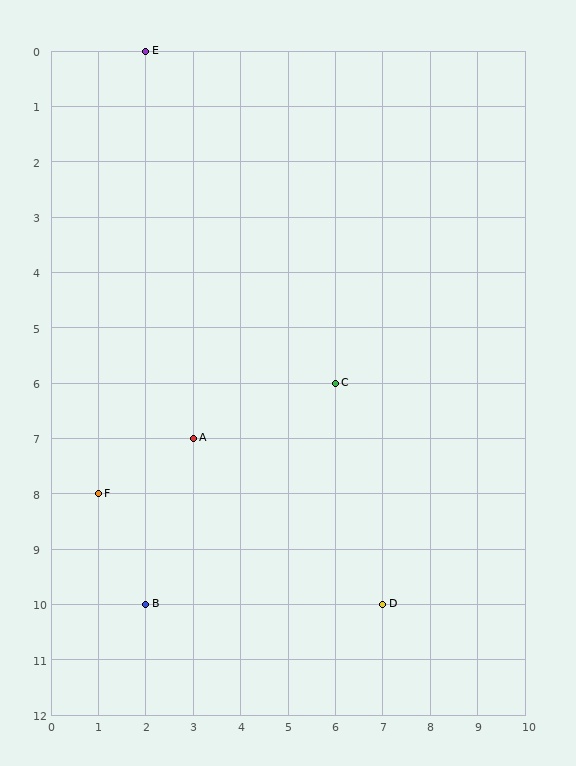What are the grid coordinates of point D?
Point D is at grid coordinates (7, 10).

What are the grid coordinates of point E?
Point E is at grid coordinates (2, 0).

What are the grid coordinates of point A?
Point A is at grid coordinates (3, 7).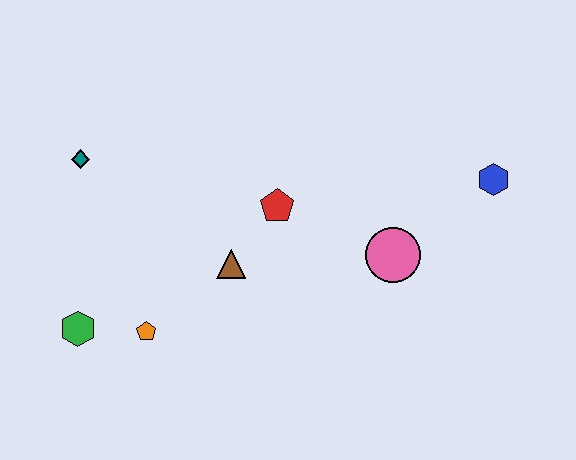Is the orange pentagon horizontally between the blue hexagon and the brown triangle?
No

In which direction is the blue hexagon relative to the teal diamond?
The blue hexagon is to the right of the teal diamond.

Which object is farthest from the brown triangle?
The blue hexagon is farthest from the brown triangle.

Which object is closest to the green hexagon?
The orange pentagon is closest to the green hexagon.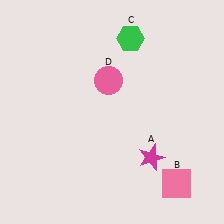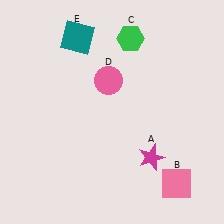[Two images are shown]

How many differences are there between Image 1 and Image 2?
There is 1 difference between the two images.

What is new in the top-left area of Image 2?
A teal square (E) was added in the top-left area of Image 2.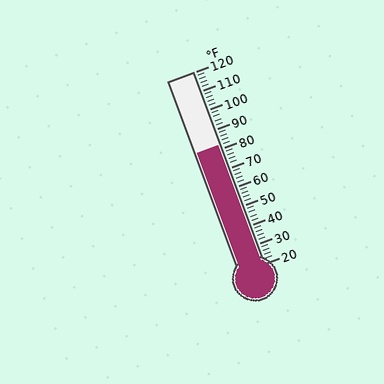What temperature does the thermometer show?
The thermometer shows approximately 82°F.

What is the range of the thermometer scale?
The thermometer scale ranges from 20°F to 120°F.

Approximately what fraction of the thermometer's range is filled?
The thermometer is filled to approximately 60% of its range.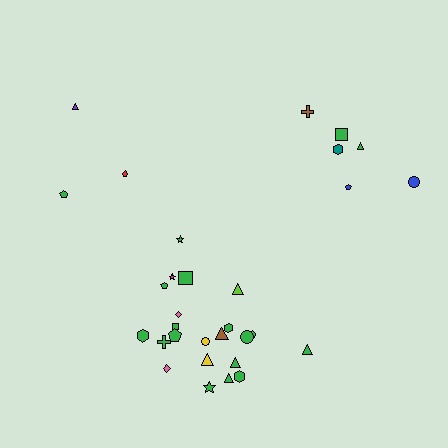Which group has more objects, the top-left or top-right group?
The top-right group.